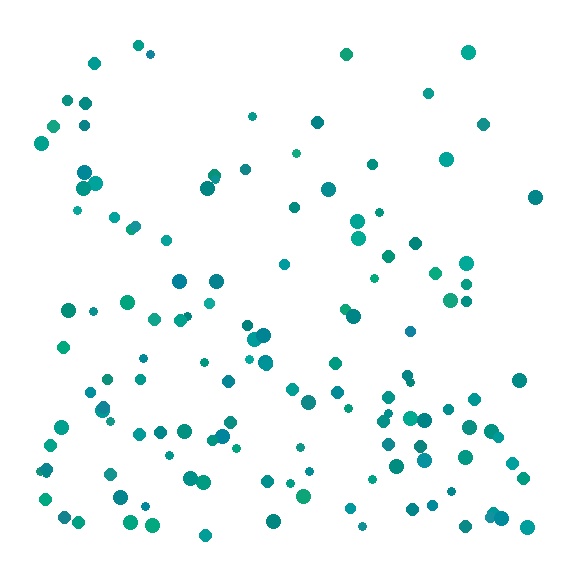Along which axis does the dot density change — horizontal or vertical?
Vertical.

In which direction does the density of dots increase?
From top to bottom, with the bottom side densest.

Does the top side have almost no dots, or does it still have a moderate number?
Still a moderate number, just noticeably fewer than the bottom.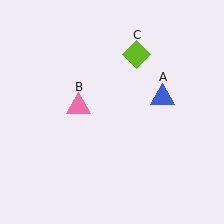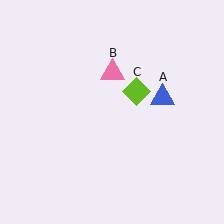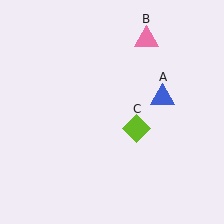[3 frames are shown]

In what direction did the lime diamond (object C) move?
The lime diamond (object C) moved down.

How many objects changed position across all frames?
2 objects changed position: pink triangle (object B), lime diamond (object C).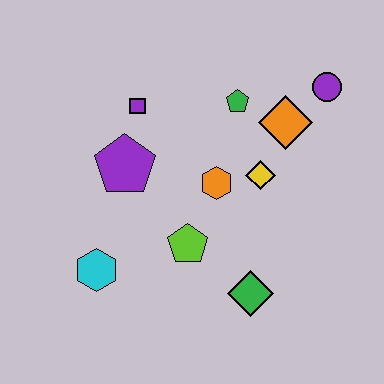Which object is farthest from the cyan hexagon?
The purple circle is farthest from the cyan hexagon.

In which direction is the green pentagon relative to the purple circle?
The green pentagon is to the left of the purple circle.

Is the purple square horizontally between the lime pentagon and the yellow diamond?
No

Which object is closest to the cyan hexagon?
The lime pentagon is closest to the cyan hexagon.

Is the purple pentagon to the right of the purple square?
No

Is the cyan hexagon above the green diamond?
Yes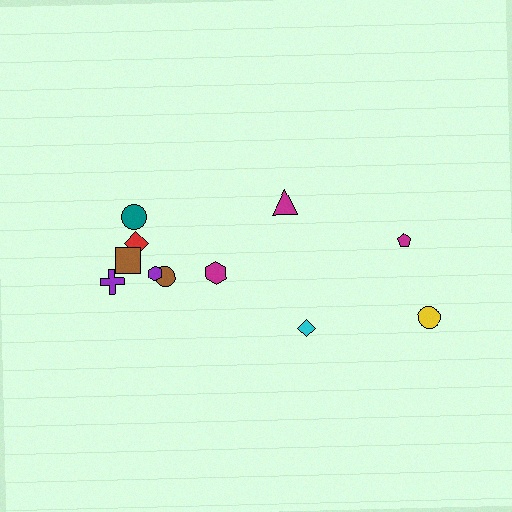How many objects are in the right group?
There are 4 objects.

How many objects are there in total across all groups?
There are 11 objects.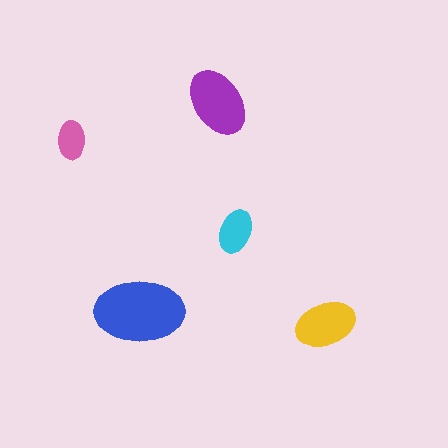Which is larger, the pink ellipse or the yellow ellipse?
The yellow one.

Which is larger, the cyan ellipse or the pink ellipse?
The cyan one.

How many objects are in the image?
There are 5 objects in the image.